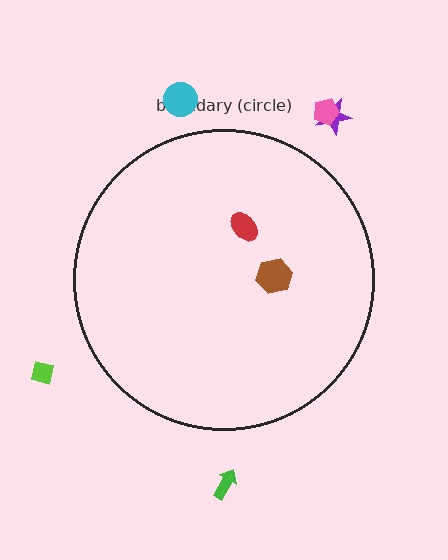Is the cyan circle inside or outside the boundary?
Outside.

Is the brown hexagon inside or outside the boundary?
Inside.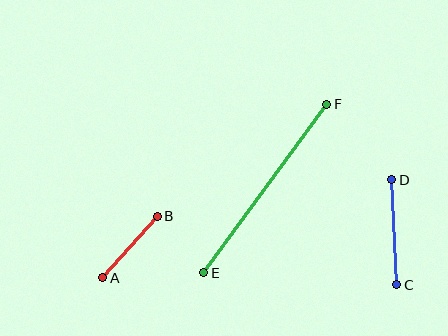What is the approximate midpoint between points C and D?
The midpoint is at approximately (394, 232) pixels.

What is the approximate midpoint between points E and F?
The midpoint is at approximately (265, 189) pixels.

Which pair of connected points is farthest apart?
Points E and F are farthest apart.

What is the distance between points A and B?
The distance is approximately 83 pixels.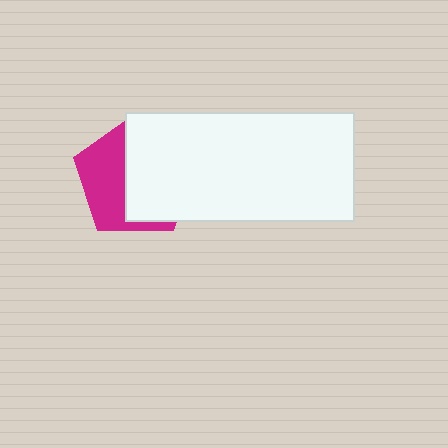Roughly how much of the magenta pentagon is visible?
A small part of it is visible (roughly 44%).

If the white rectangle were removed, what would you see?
You would see the complete magenta pentagon.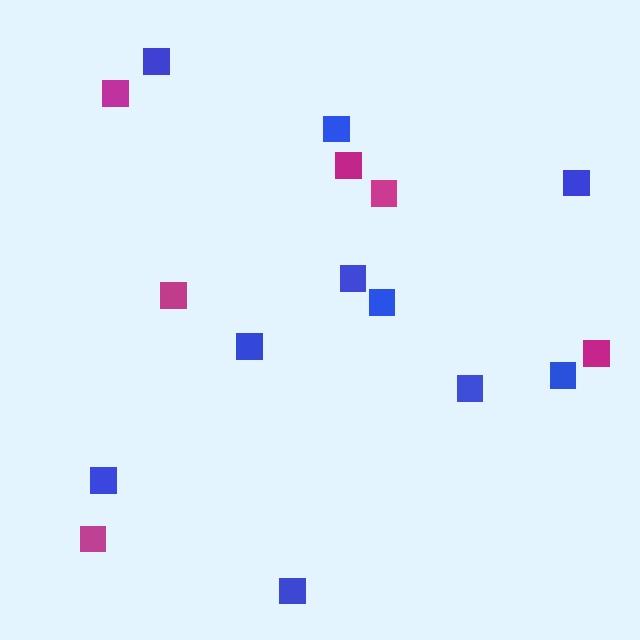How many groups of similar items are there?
There are 2 groups: one group of blue squares (10) and one group of magenta squares (6).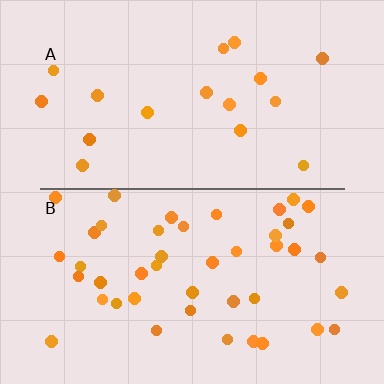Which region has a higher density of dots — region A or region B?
B (the bottom).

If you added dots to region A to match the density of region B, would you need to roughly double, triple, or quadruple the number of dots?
Approximately triple.